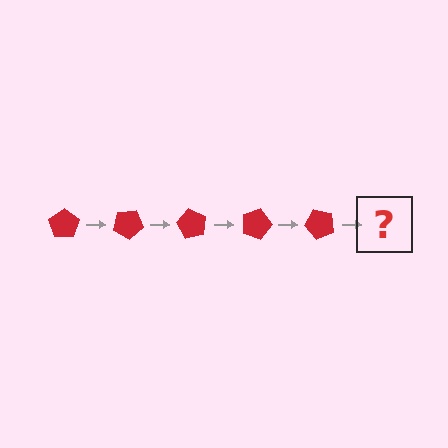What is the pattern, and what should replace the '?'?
The pattern is that the pentagon rotates 30 degrees each step. The '?' should be a red pentagon rotated 150 degrees.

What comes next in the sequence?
The next element should be a red pentagon rotated 150 degrees.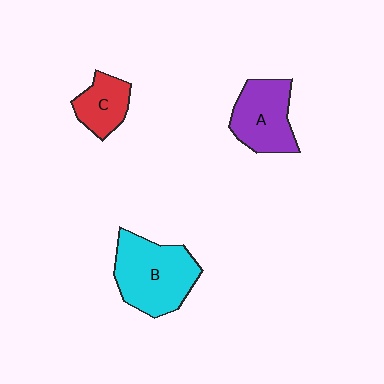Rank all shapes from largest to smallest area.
From largest to smallest: B (cyan), A (purple), C (red).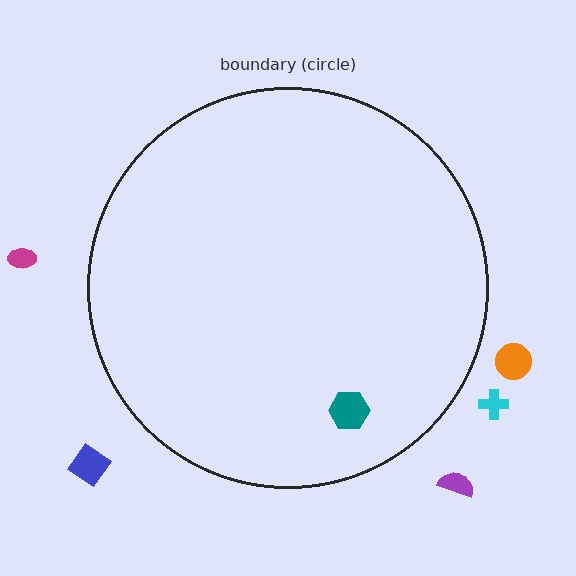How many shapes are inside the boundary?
1 inside, 5 outside.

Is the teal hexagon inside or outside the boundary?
Inside.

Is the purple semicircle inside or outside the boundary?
Outside.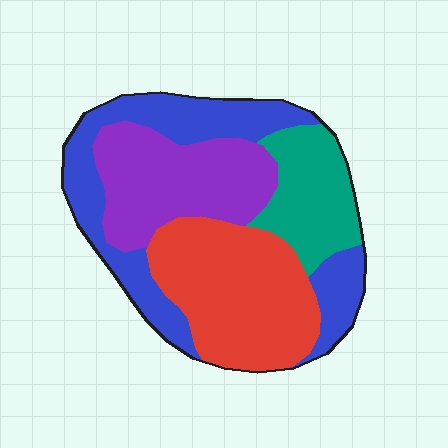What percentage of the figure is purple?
Purple takes up about one quarter (1/4) of the figure.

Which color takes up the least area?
Teal, at roughly 15%.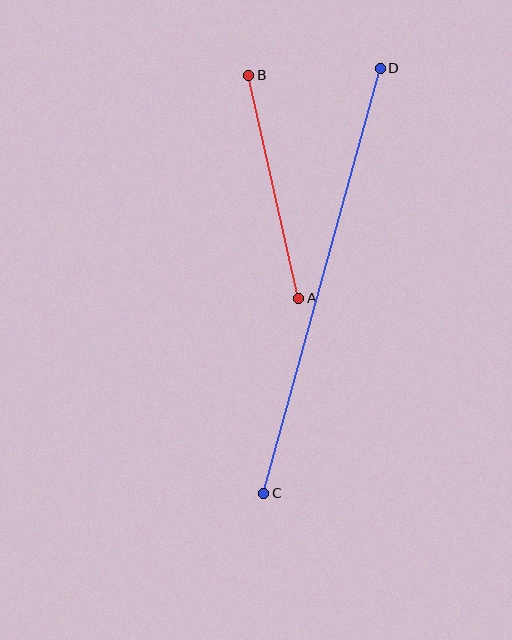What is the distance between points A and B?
The distance is approximately 229 pixels.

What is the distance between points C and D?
The distance is approximately 441 pixels.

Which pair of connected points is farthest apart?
Points C and D are farthest apart.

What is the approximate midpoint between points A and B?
The midpoint is at approximately (274, 187) pixels.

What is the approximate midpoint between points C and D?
The midpoint is at approximately (322, 281) pixels.